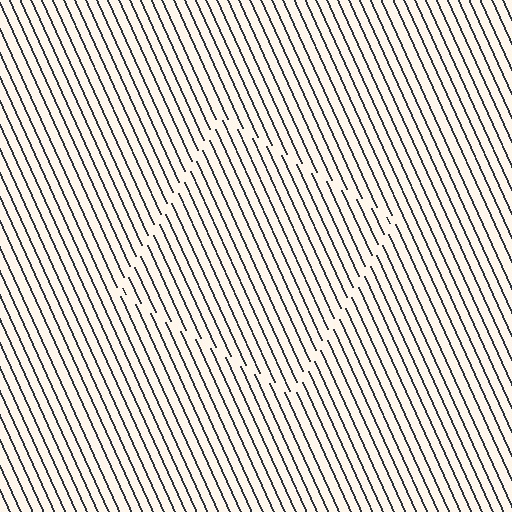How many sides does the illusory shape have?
4 sides — the line-ends trace a square.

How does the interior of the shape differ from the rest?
The interior of the shape contains the same grating, shifted by half a period — the contour is defined by the phase discontinuity where line-ends from the inner and outer gratings abut.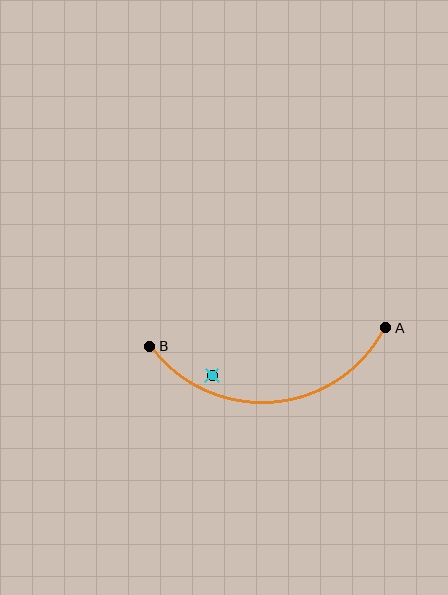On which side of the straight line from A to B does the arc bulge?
The arc bulges below the straight line connecting A and B.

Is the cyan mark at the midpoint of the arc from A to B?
No — the cyan mark does not lie on the arc at all. It sits slightly inside the curve.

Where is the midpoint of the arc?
The arc midpoint is the point on the curve farthest from the straight line joining A and B. It sits below that line.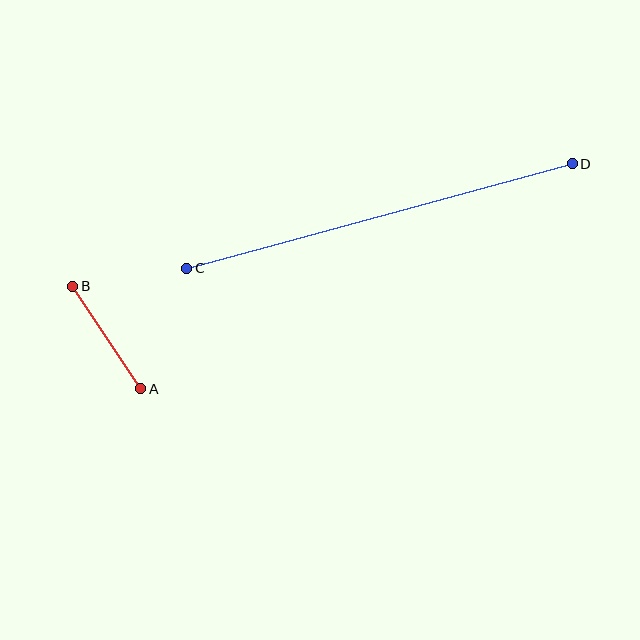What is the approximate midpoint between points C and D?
The midpoint is at approximately (379, 216) pixels.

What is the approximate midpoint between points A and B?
The midpoint is at approximately (107, 338) pixels.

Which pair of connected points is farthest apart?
Points C and D are farthest apart.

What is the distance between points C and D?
The distance is approximately 400 pixels.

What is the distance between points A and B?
The distance is approximately 123 pixels.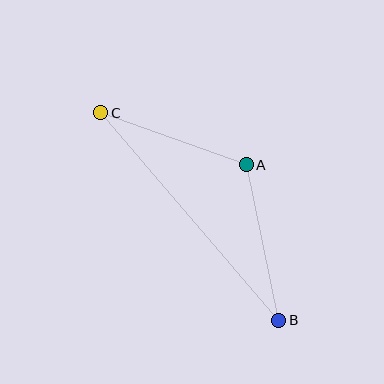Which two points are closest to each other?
Points A and C are closest to each other.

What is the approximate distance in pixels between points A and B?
The distance between A and B is approximately 159 pixels.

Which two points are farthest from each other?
Points B and C are farthest from each other.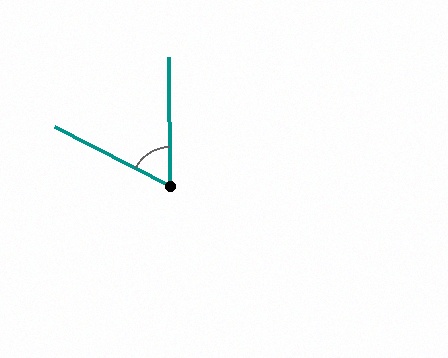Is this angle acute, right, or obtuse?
It is acute.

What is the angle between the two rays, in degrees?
Approximately 62 degrees.